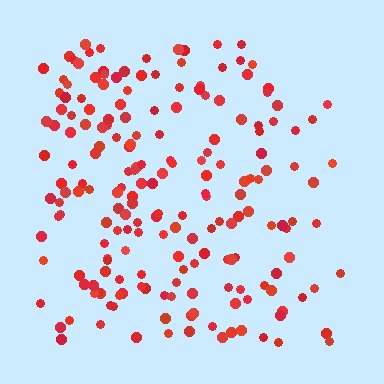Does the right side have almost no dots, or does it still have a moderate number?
Still a moderate number, just noticeably fewer than the left.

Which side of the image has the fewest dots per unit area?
The right.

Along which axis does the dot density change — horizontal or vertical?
Horizontal.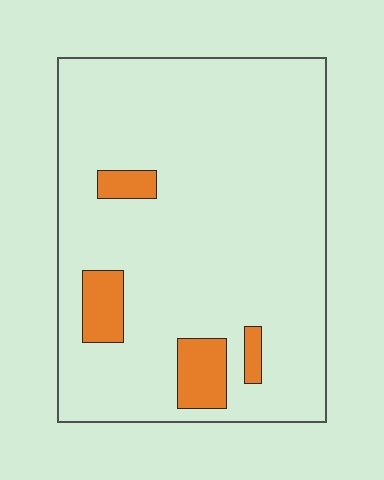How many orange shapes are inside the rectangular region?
4.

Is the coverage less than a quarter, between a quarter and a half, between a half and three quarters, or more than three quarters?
Less than a quarter.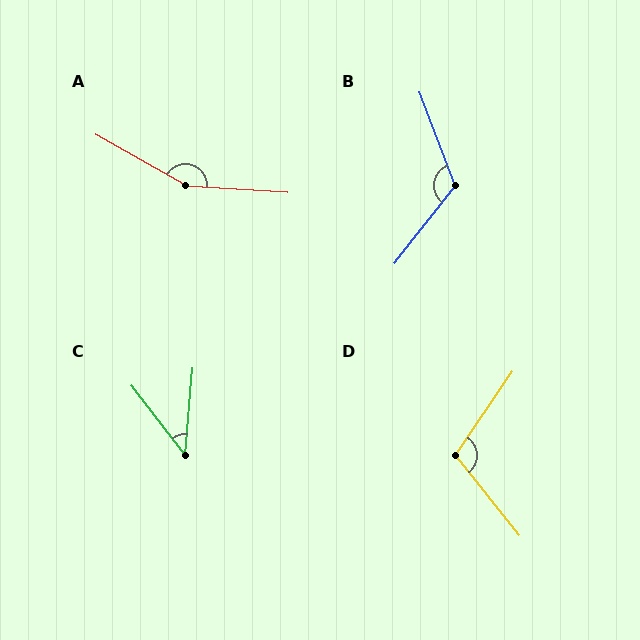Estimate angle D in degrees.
Approximately 107 degrees.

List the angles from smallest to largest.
C (43°), D (107°), B (121°), A (154°).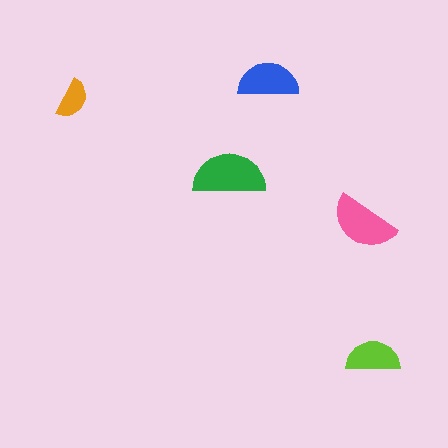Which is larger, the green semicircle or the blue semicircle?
The green one.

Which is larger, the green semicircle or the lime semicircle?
The green one.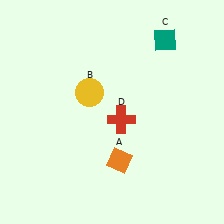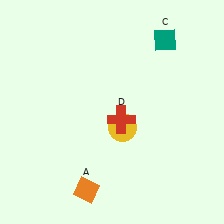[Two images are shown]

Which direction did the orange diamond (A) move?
The orange diamond (A) moved left.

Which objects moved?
The objects that moved are: the orange diamond (A), the yellow circle (B).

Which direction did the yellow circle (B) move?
The yellow circle (B) moved down.